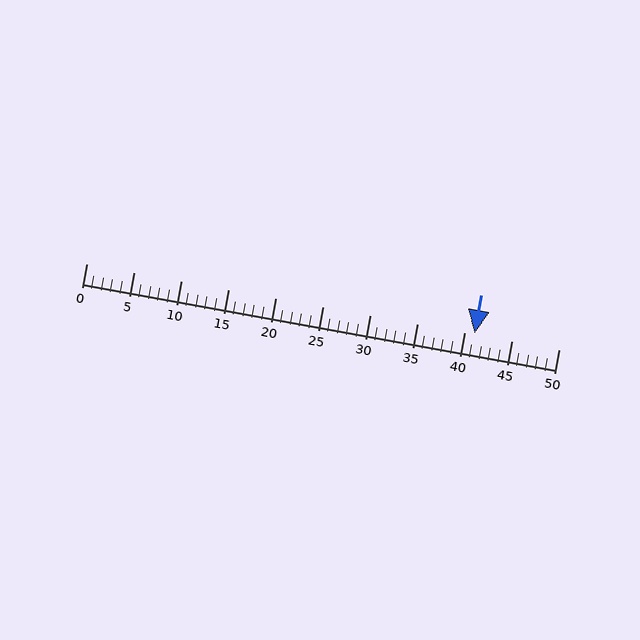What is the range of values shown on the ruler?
The ruler shows values from 0 to 50.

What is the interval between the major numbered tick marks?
The major tick marks are spaced 5 units apart.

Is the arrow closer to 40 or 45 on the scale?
The arrow is closer to 40.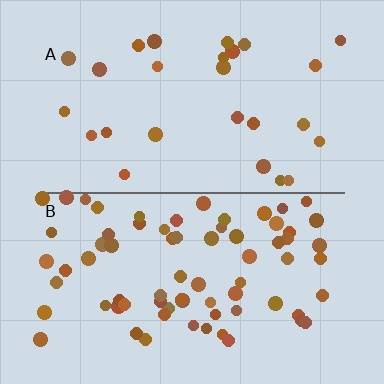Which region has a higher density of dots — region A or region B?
B (the bottom).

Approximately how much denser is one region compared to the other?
Approximately 2.7× — region B over region A.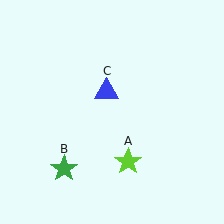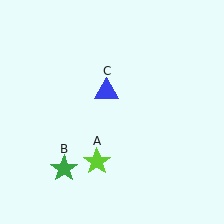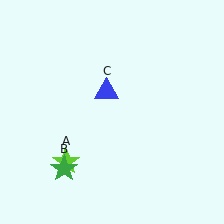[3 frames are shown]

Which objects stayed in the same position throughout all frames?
Green star (object B) and blue triangle (object C) remained stationary.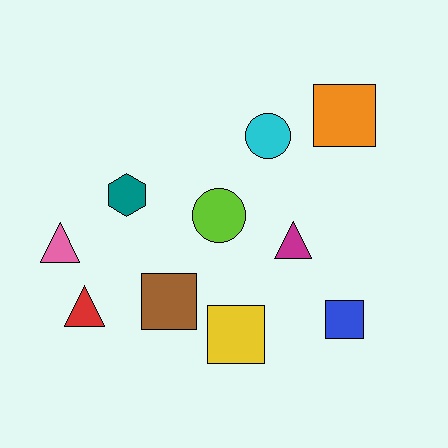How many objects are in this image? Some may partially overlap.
There are 10 objects.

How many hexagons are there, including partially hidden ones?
There is 1 hexagon.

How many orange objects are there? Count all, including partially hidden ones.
There is 1 orange object.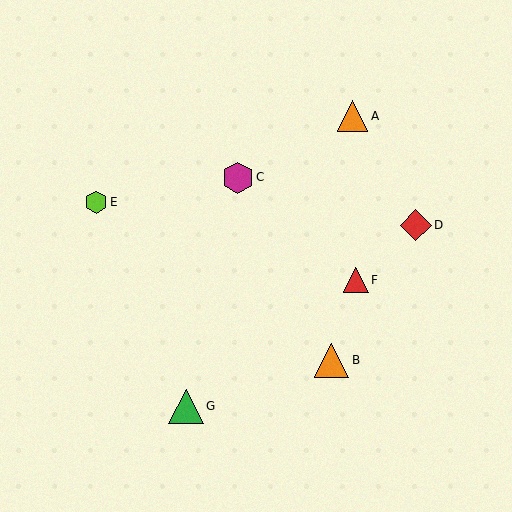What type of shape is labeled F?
Shape F is a red triangle.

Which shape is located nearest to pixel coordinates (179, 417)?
The green triangle (labeled G) at (186, 406) is nearest to that location.